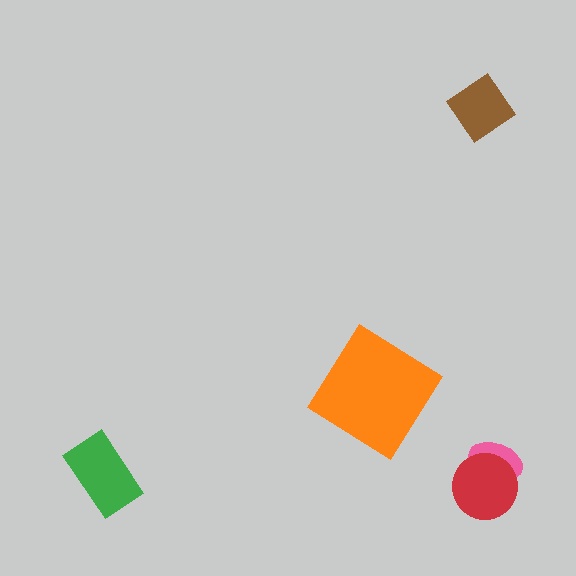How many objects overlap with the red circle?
1 object overlaps with the red circle.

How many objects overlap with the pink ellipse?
1 object overlaps with the pink ellipse.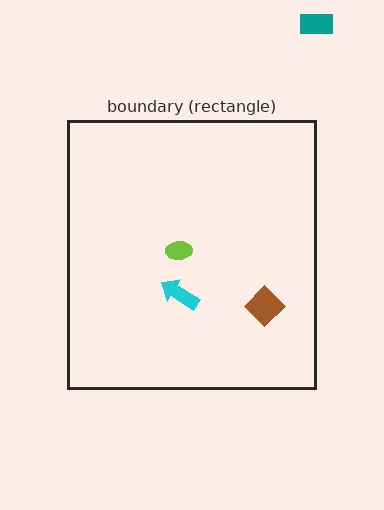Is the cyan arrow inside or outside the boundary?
Inside.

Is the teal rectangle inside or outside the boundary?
Outside.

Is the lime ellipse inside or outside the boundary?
Inside.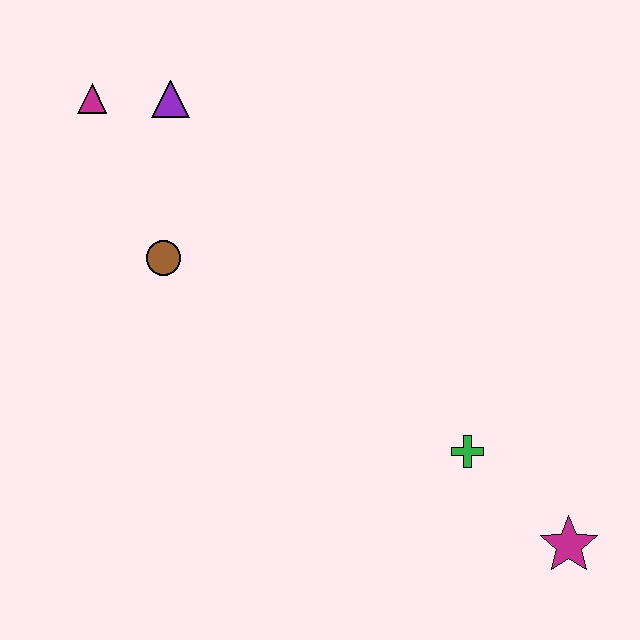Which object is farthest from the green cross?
The magenta triangle is farthest from the green cross.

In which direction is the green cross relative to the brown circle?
The green cross is to the right of the brown circle.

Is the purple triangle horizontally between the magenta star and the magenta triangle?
Yes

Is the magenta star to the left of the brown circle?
No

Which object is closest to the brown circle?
The purple triangle is closest to the brown circle.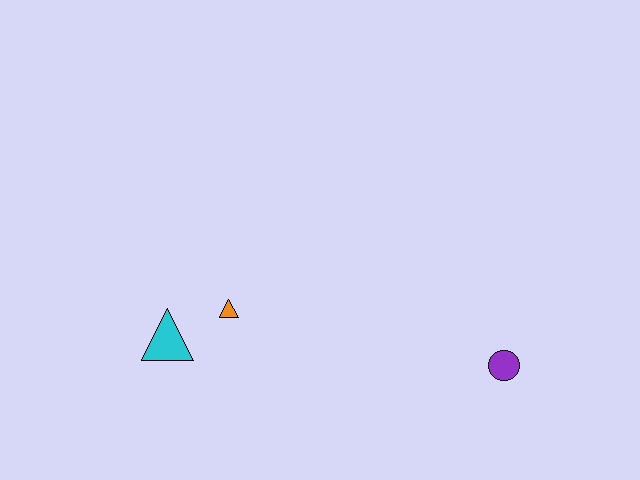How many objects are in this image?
There are 3 objects.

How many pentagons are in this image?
There are no pentagons.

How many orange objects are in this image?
There is 1 orange object.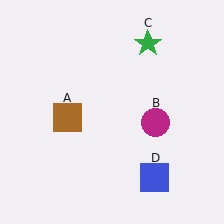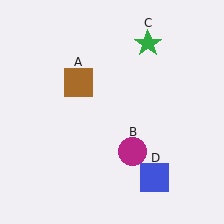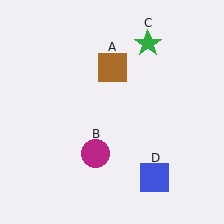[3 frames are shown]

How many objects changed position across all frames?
2 objects changed position: brown square (object A), magenta circle (object B).